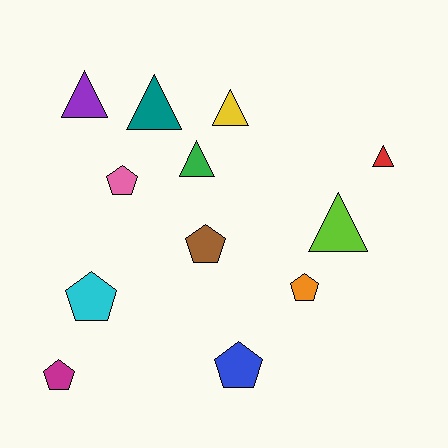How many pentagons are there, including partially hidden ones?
There are 6 pentagons.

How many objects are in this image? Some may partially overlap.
There are 12 objects.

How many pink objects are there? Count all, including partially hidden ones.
There is 1 pink object.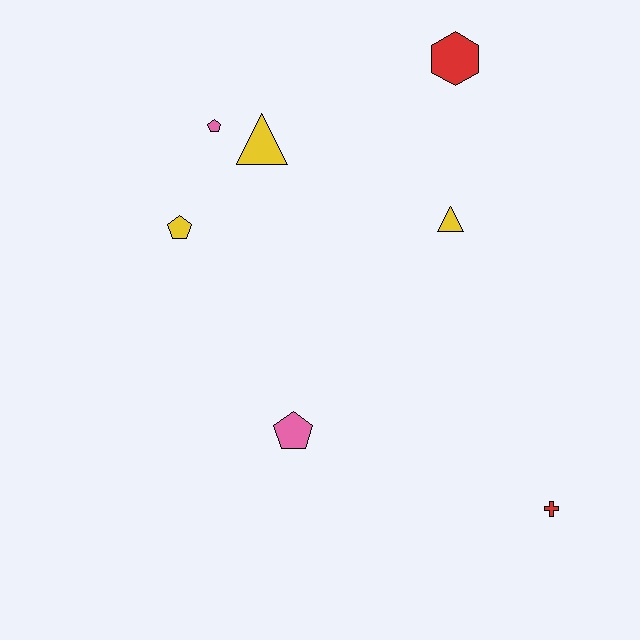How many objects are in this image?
There are 7 objects.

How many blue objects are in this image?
There are no blue objects.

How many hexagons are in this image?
There is 1 hexagon.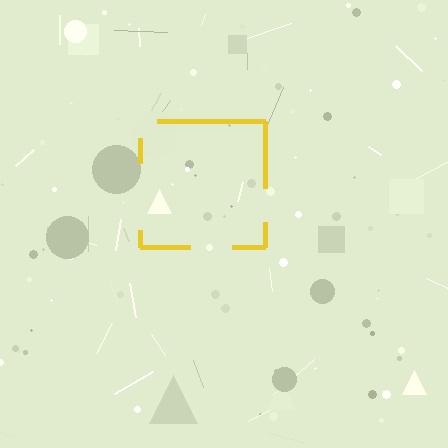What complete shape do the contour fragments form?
The contour fragments form a square.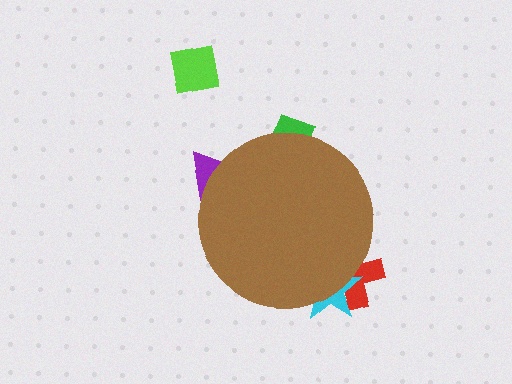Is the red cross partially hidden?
Yes, the red cross is partially hidden behind the brown circle.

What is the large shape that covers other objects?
A brown circle.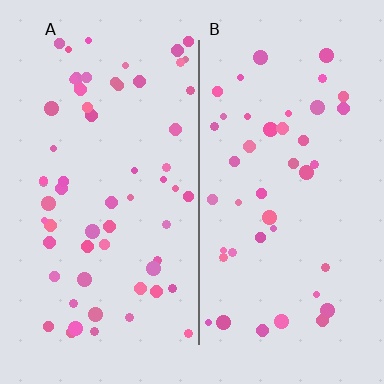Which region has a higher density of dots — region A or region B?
A (the left).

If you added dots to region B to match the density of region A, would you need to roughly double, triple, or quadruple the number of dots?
Approximately double.